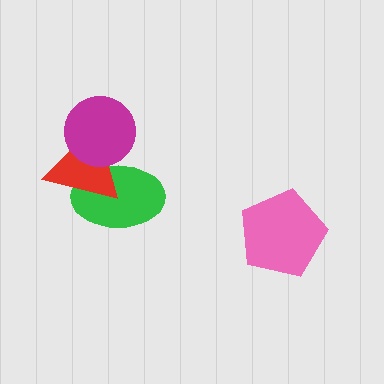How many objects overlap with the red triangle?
2 objects overlap with the red triangle.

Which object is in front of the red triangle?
The magenta circle is in front of the red triangle.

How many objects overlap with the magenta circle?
2 objects overlap with the magenta circle.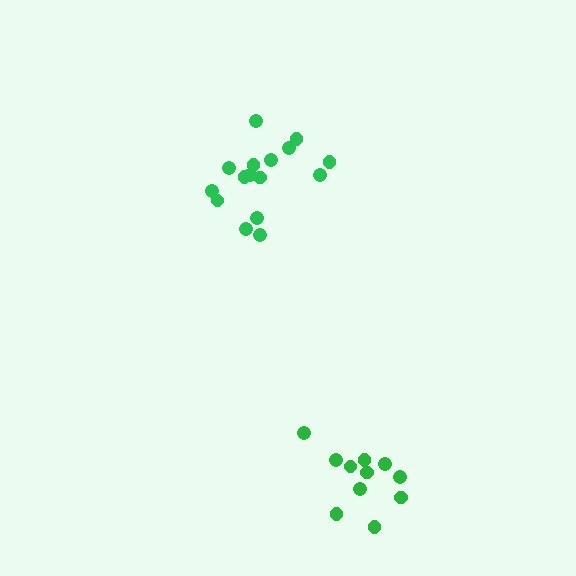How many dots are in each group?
Group 1: 16 dots, Group 2: 11 dots (27 total).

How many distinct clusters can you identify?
There are 2 distinct clusters.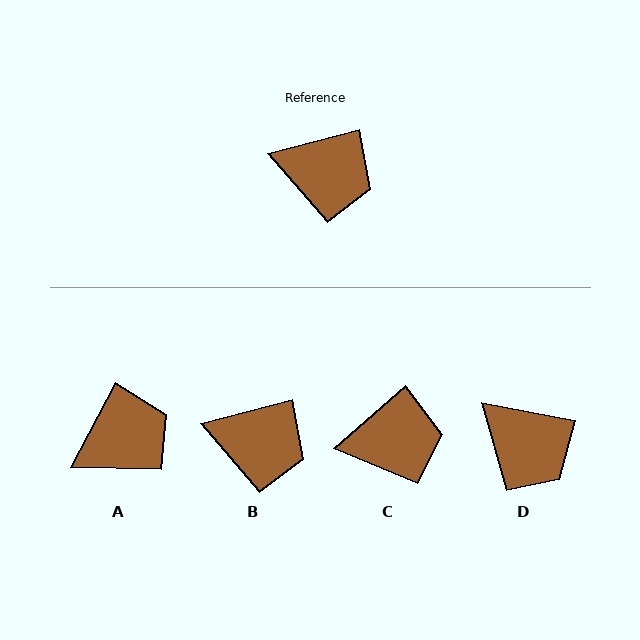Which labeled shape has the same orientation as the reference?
B.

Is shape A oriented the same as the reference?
No, it is off by about 47 degrees.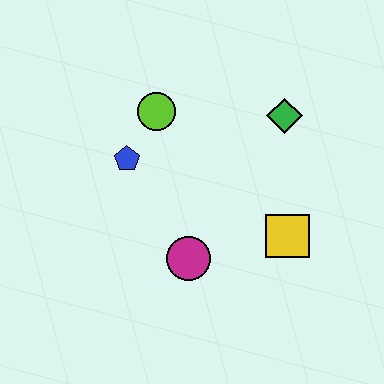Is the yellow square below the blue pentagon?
Yes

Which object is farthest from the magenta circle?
The green diamond is farthest from the magenta circle.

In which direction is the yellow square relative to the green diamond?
The yellow square is below the green diamond.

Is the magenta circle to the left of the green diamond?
Yes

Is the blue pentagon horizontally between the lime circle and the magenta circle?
No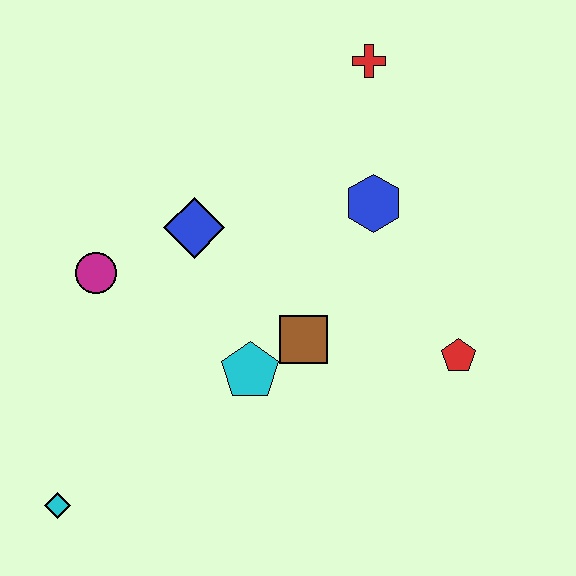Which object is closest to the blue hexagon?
The red cross is closest to the blue hexagon.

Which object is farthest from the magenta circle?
The red pentagon is farthest from the magenta circle.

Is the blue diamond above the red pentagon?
Yes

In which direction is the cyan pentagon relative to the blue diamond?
The cyan pentagon is below the blue diamond.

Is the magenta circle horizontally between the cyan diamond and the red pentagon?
Yes